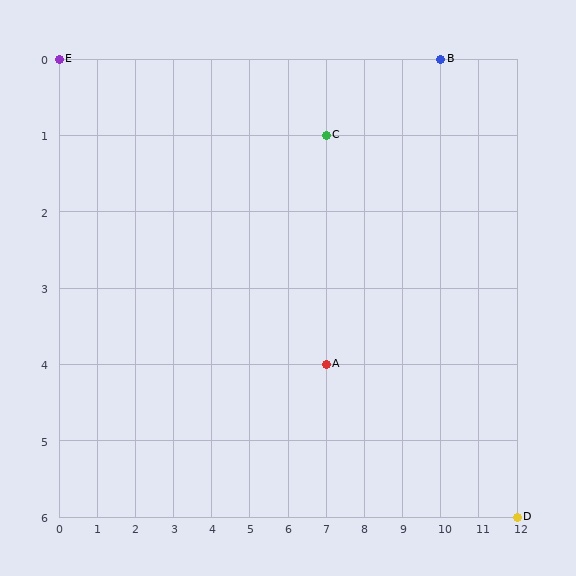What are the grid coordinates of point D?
Point D is at grid coordinates (12, 6).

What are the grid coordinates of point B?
Point B is at grid coordinates (10, 0).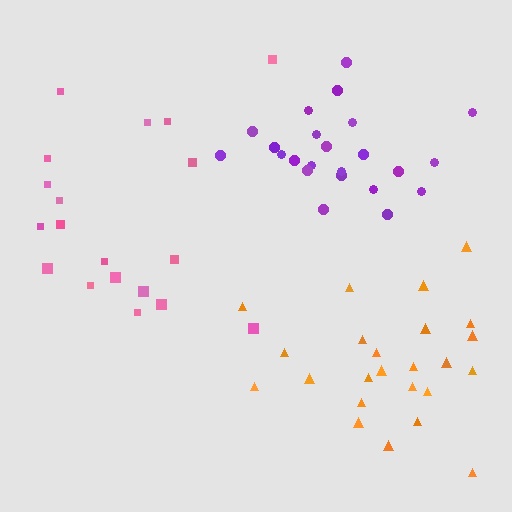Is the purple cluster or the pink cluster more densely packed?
Purple.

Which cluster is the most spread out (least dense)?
Pink.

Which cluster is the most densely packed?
Purple.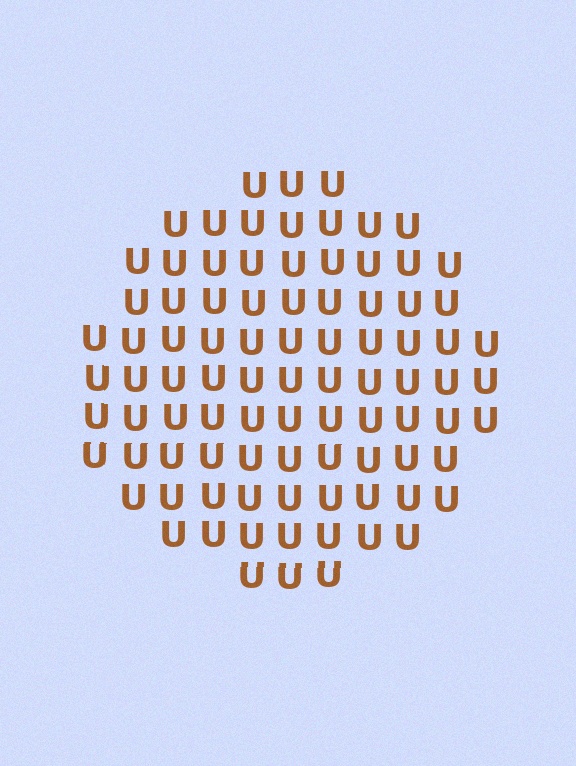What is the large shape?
The large shape is a circle.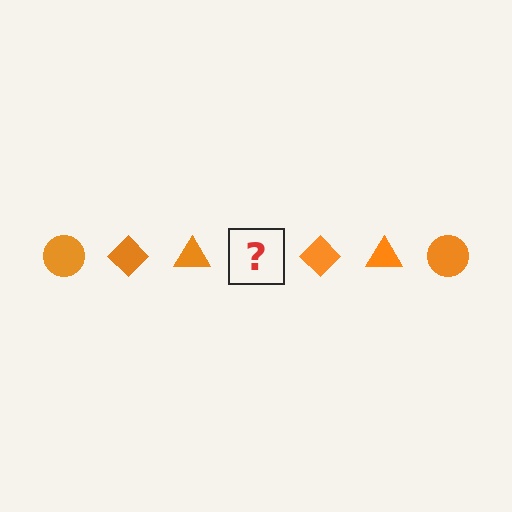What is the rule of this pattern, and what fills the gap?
The rule is that the pattern cycles through circle, diamond, triangle shapes in orange. The gap should be filled with an orange circle.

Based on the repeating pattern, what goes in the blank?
The blank should be an orange circle.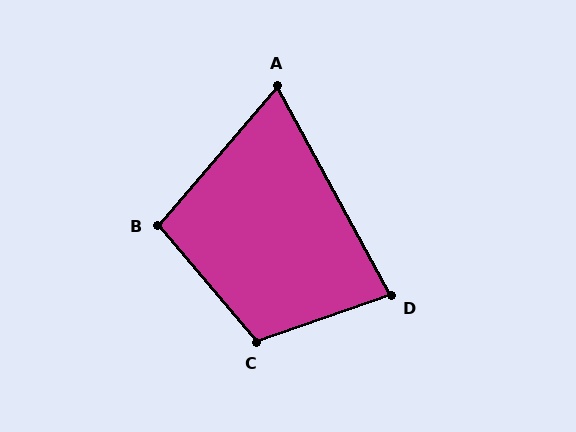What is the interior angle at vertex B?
Approximately 99 degrees (obtuse).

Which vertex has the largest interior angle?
C, at approximately 111 degrees.